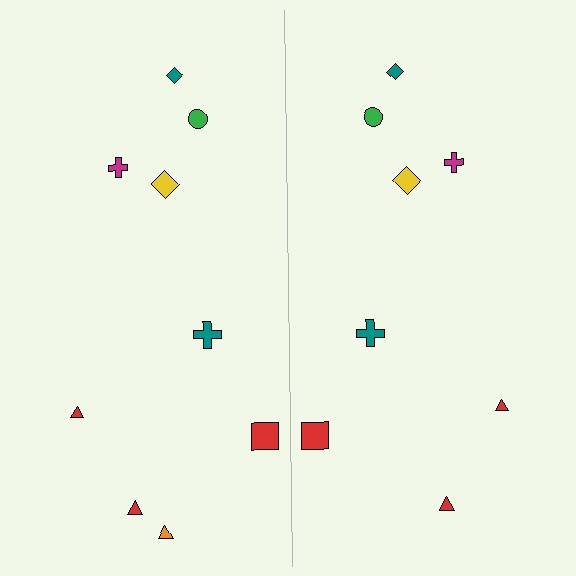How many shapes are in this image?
There are 17 shapes in this image.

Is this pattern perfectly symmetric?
No, the pattern is not perfectly symmetric. A orange triangle is missing from the right side.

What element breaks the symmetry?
A orange triangle is missing from the right side.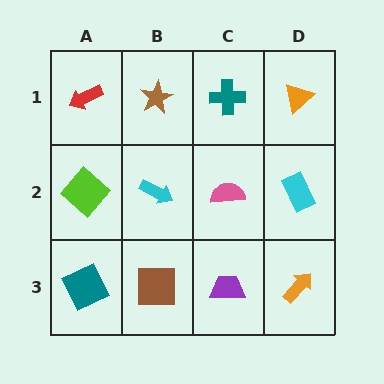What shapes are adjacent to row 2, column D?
An orange triangle (row 1, column D), an orange arrow (row 3, column D), a pink semicircle (row 2, column C).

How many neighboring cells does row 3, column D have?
2.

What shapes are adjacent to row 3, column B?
A cyan arrow (row 2, column B), a teal square (row 3, column A), a purple trapezoid (row 3, column C).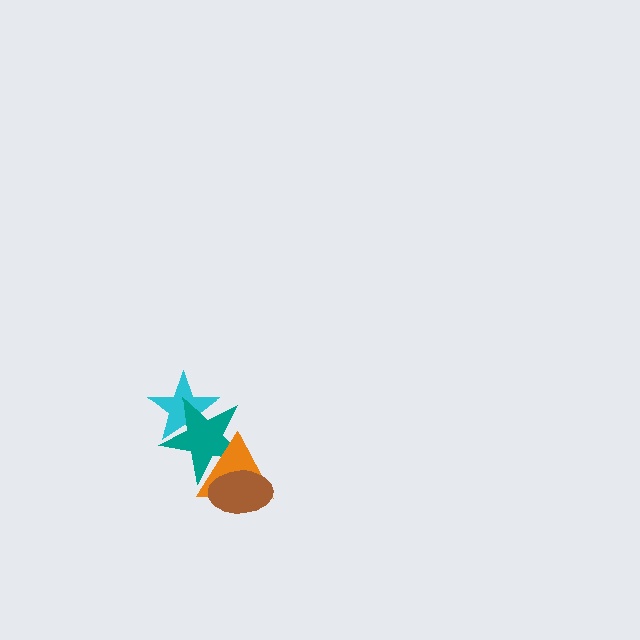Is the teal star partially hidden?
Yes, it is partially covered by another shape.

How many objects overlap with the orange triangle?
2 objects overlap with the orange triangle.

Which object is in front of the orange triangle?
The brown ellipse is in front of the orange triangle.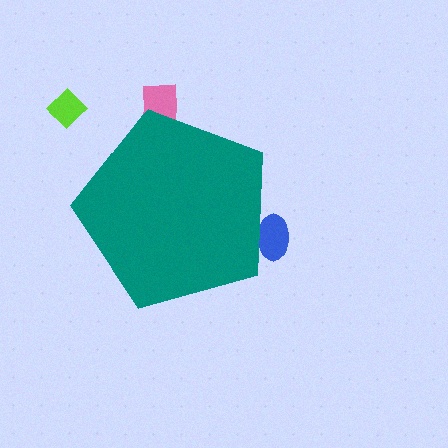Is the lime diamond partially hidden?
No, the lime diamond is fully visible.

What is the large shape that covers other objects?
A teal pentagon.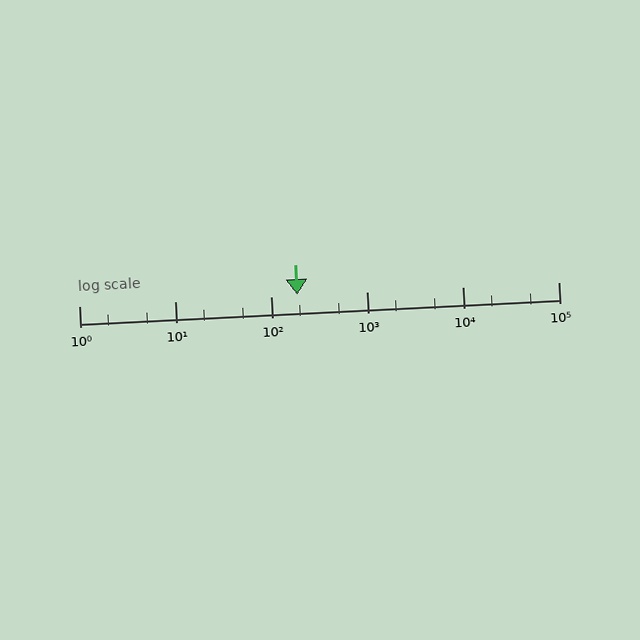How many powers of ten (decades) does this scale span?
The scale spans 5 decades, from 1 to 100000.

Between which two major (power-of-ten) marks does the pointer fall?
The pointer is between 100 and 1000.